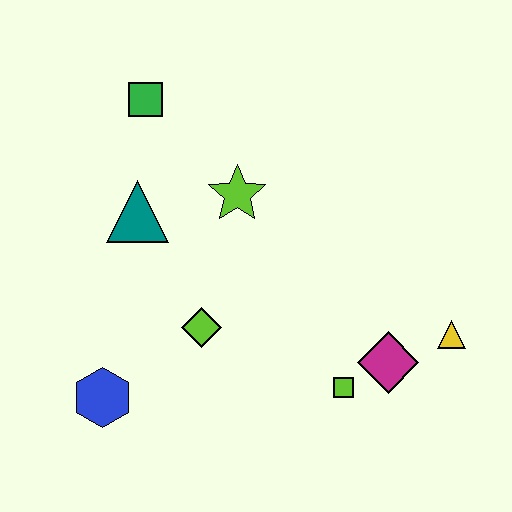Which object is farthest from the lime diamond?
The yellow triangle is farthest from the lime diamond.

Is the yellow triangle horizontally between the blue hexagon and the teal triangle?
No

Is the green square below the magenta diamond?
No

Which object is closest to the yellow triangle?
The magenta diamond is closest to the yellow triangle.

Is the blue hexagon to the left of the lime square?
Yes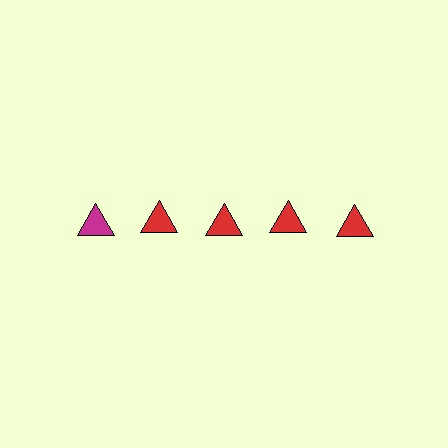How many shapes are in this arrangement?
There are 5 shapes arranged in a grid pattern.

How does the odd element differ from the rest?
It has a different color: magenta instead of red.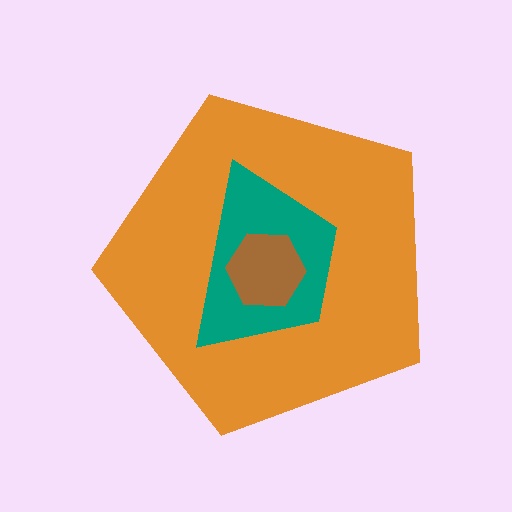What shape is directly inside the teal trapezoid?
The brown hexagon.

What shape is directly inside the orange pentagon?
The teal trapezoid.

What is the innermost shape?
The brown hexagon.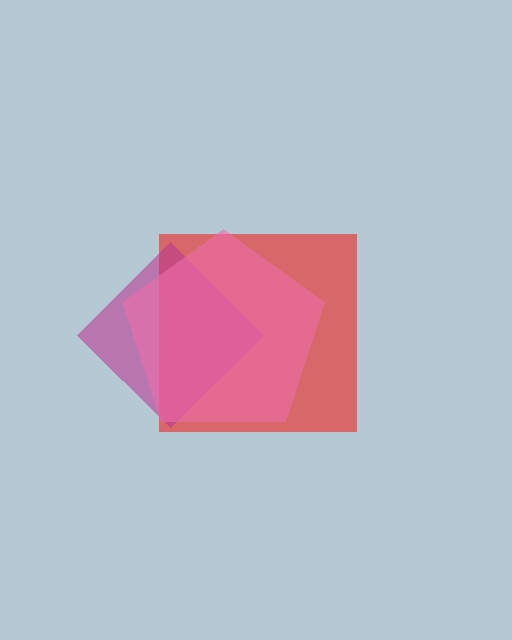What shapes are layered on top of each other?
The layered shapes are: a red square, a magenta diamond, a pink pentagon.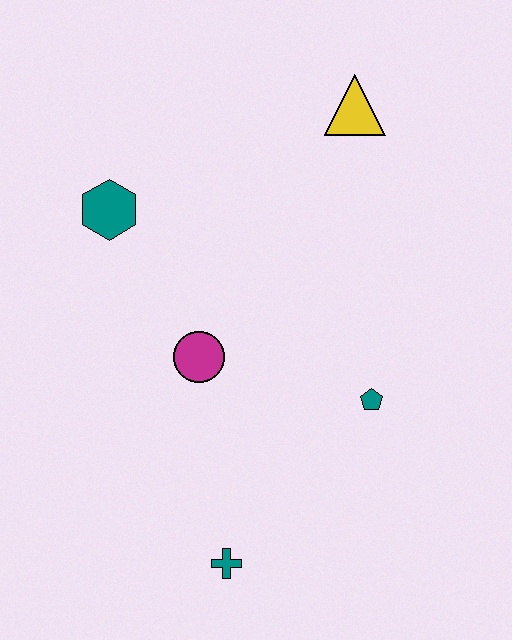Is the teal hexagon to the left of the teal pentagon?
Yes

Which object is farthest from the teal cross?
The yellow triangle is farthest from the teal cross.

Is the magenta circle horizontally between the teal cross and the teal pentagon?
No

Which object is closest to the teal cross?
The magenta circle is closest to the teal cross.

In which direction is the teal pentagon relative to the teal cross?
The teal pentagon is above the teal cross.